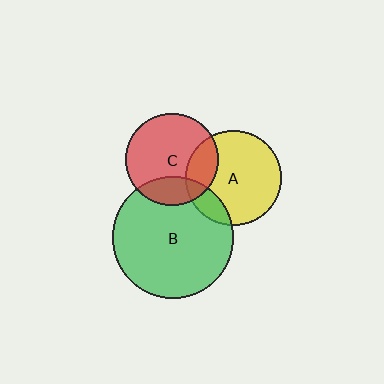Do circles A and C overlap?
Yes.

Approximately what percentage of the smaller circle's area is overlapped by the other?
Approximately 20%.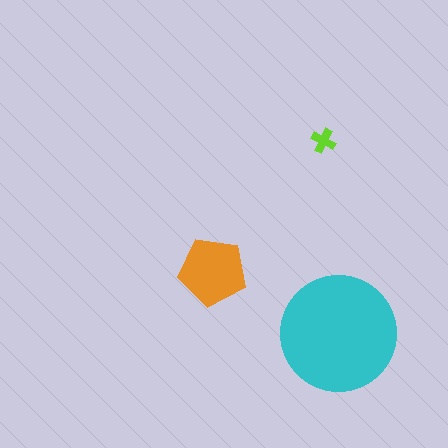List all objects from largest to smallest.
The cyan circle, the orange pentagon, the lime cross.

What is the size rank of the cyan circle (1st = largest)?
1st.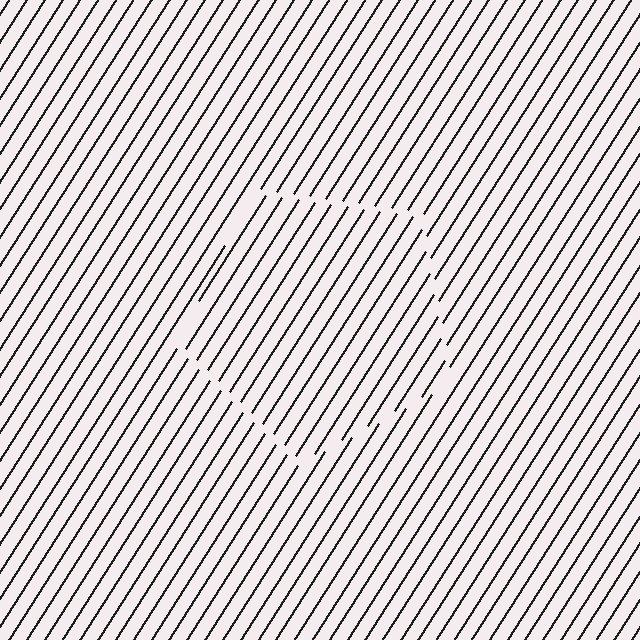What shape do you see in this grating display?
An illusory pentagon. The interior of the shape contains the same grating, shifted by half a period — the contour is defined by the phase discontinuity where line-ends from the inner and outer gratings abut.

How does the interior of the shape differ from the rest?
The interior of the shape contains the same grating, shifted by half a period — the contour is defined by the phase discontinuity where line-ends from the inner and outer gratings abut.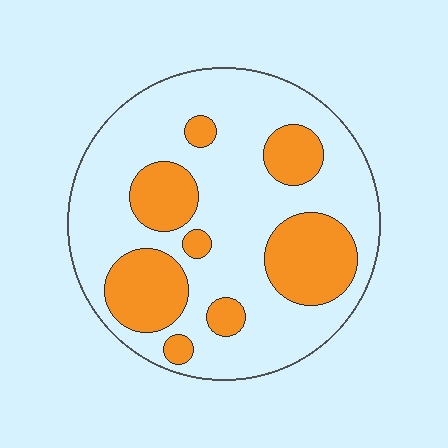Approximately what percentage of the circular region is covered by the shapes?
Approximately 30%.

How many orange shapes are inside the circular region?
8.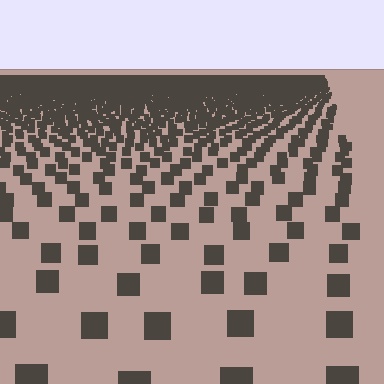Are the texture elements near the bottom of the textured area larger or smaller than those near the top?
Larger. Near the bottom, elements are closer to the viewer and appear at a bigger on-screen size.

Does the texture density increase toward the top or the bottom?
Density increases toward the top.